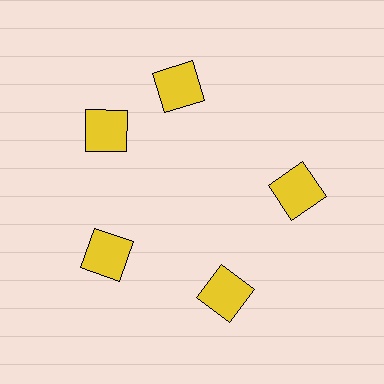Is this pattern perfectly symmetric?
No. The 5 yellow squares are arranged in a ring, but one element near the 1 o'clock position is rotated out of alignment along the ring, breaking the 5-fold rotational symmetry.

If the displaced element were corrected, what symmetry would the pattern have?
It would have 5-fold rotational symmetry — the pattern would map onto itself every 72 degrees.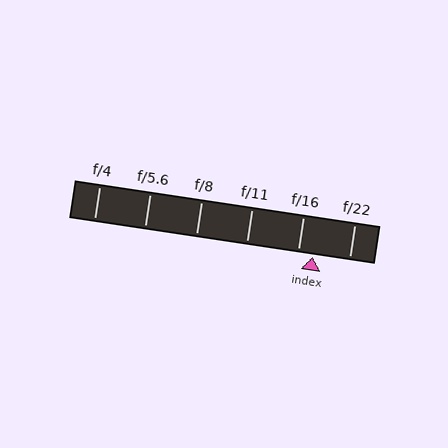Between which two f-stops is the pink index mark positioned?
The index mark is between f/16 and f/22.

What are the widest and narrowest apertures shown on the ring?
The widest aperture shown is f/4 and the narrowest is f/22.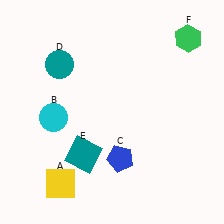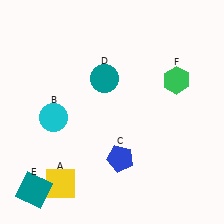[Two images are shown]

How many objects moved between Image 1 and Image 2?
3 objects moved between the two images.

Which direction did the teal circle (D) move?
The teal circle (D) moved right.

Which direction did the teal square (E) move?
The teal square (E) moved left.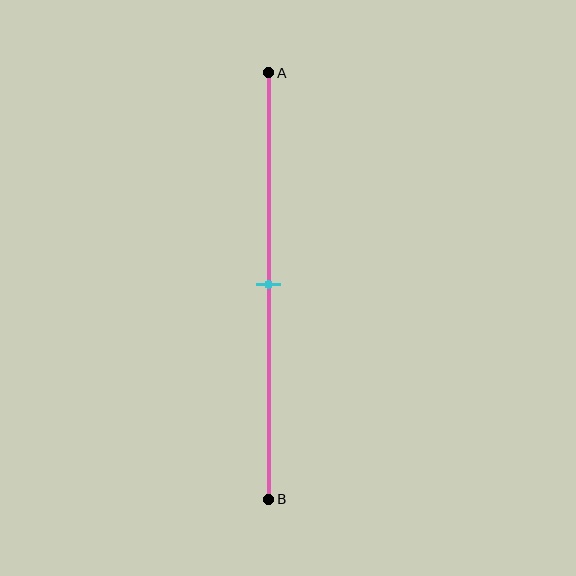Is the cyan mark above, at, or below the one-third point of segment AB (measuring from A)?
The cyan mark is below the one-third point of segment AB.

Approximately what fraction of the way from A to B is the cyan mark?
The cyan mark is approximately 50% of the way from A to B.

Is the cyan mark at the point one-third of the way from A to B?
No, the mark is at about 50% from A, not at the 33% one-third point.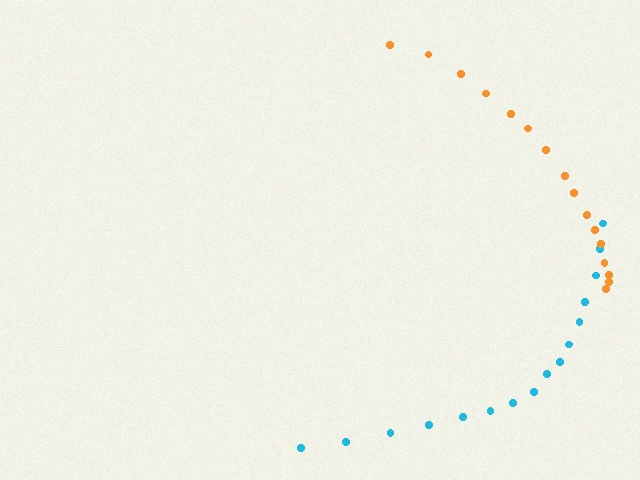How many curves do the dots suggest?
There are 2 distinct paths.